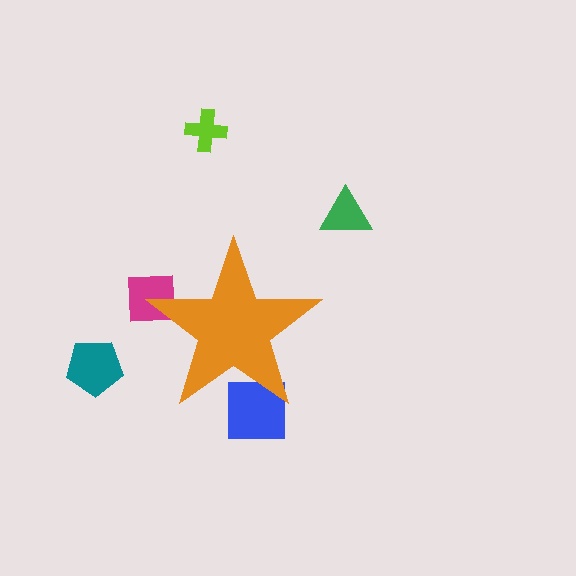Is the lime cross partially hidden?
No, the lime cross is fully visible.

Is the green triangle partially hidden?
No, the green triangle is fully visible.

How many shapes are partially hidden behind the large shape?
2 shapes are partially hidden.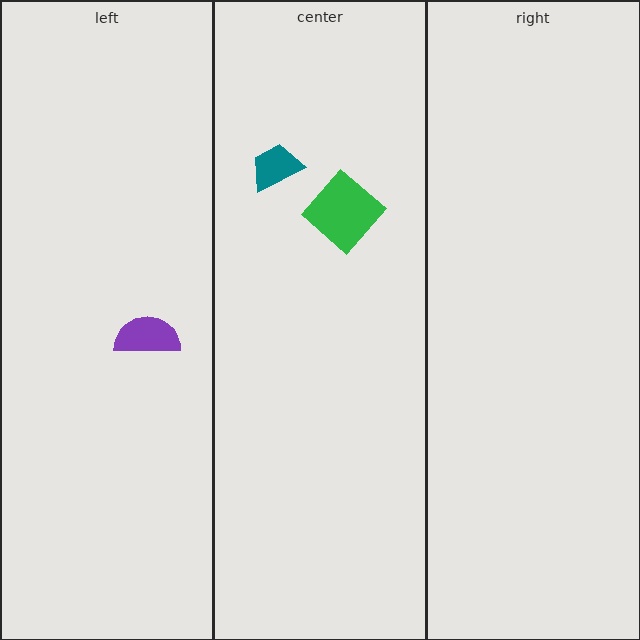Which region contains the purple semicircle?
The left region.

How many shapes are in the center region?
2.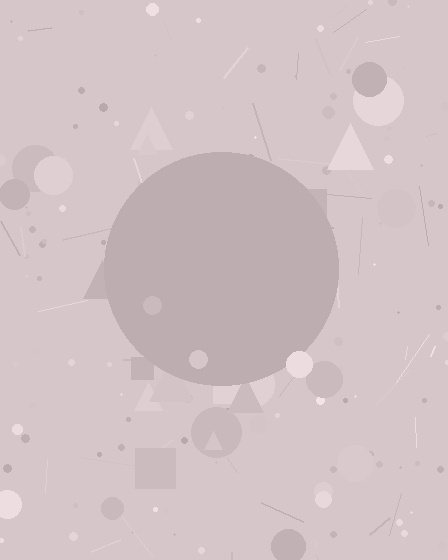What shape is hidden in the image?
A circle is hidden in the image.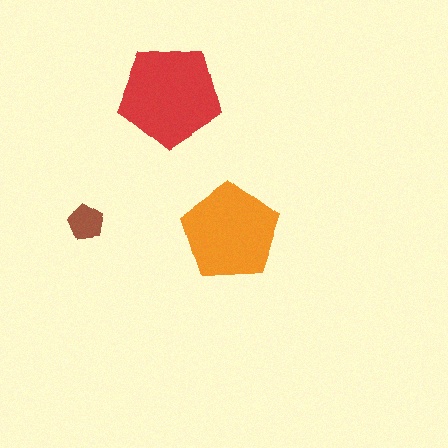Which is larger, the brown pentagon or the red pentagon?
The red one.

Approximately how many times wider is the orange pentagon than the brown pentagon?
About 2.5 times wider.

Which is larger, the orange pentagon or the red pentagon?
The red one.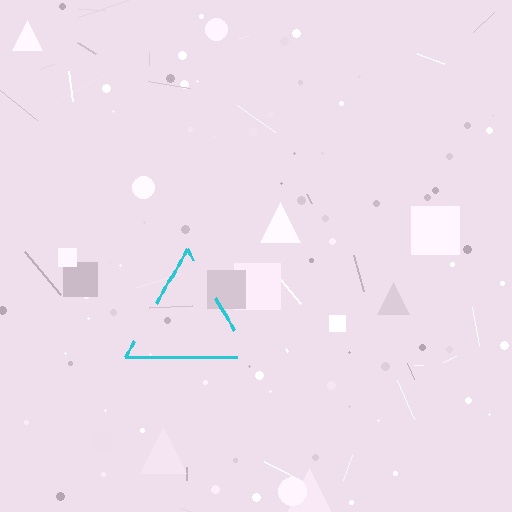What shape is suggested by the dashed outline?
The dashed outline suggests a triangle.